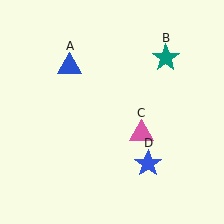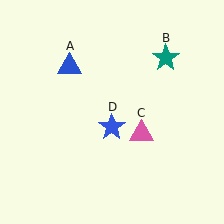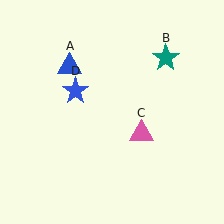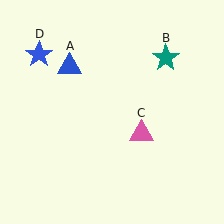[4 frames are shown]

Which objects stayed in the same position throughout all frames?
Blue triangle (object A) and teal star (object B) and pink triangle (object C) remained stationary.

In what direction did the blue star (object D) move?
The blue star (object D) moved up and to the left.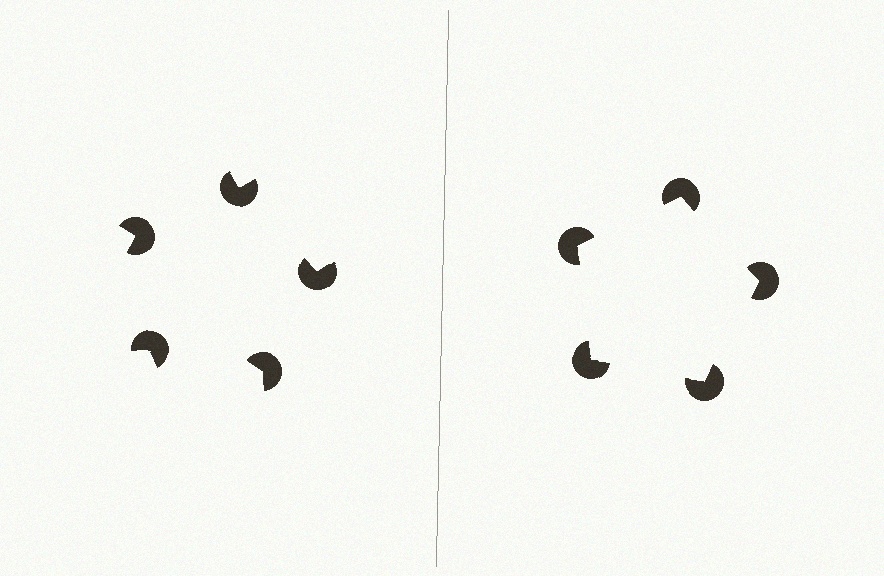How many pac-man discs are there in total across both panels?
10 — 5 on each side.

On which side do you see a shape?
An illusory pentagon appears on the right side. On the left side the wedge cuts are rotated, so no coherent shape forms.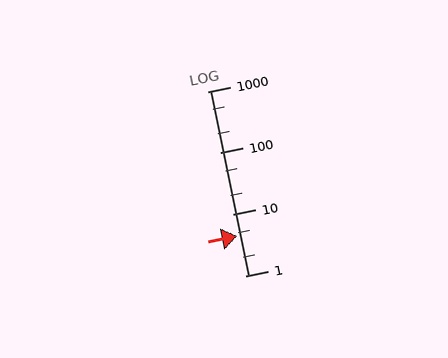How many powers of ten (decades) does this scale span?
The scale spans 3 decades, from 1 to 1000.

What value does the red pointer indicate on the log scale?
The pointer indicates approximately 4.5.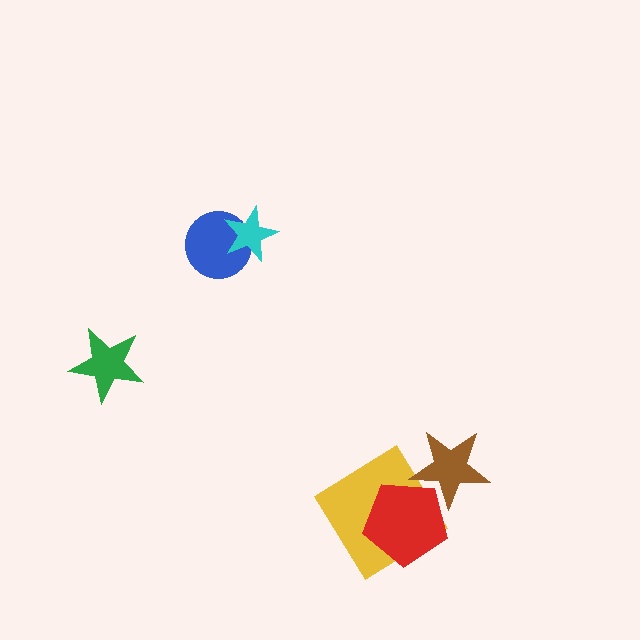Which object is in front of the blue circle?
The cyan star is in front of the blue circle.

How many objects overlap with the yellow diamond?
1 object overlaps with the yellow diamond.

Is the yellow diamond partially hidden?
Yes, it is partially covered by another shape.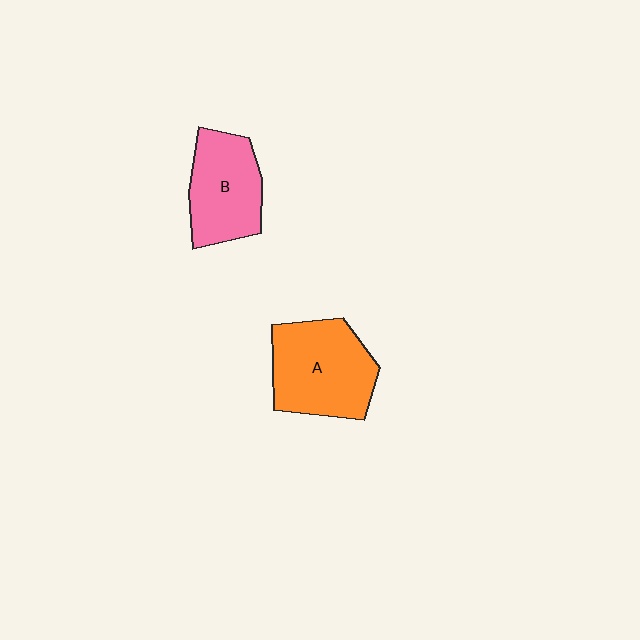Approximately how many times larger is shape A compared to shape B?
Approximately 1.2 times.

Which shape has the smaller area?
Shape B (pink).